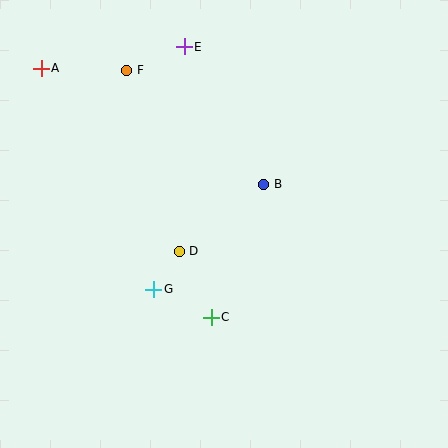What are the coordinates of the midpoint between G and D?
The midpoint between G and D is at (166, 270).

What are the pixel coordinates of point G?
Point G is at (153, 289).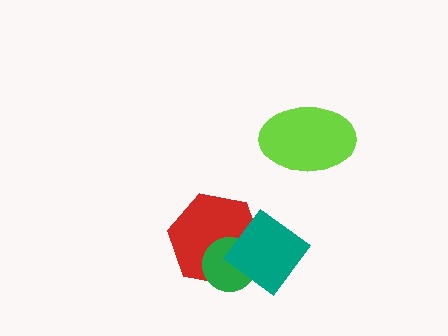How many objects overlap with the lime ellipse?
0 objects overlap with the lime ellipse.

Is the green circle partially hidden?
Yes, it is partially covered by another shape.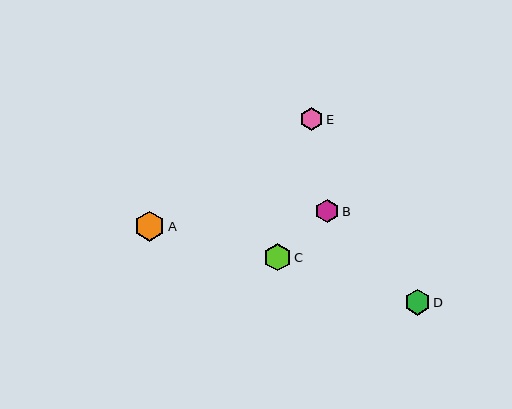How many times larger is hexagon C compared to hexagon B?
Hexagon C is approximately 1.2 times the size of hexagon B.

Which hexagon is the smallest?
Hexagon E is the smallest with a size of approximately 23 pixels.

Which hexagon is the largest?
Hexagon A is the largest with a size of approximately 30 pixels.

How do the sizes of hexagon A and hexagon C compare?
Hexagon A and hexagon C are approximately the same size.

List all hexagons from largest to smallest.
From largest to smallest: A, C, D, B, E.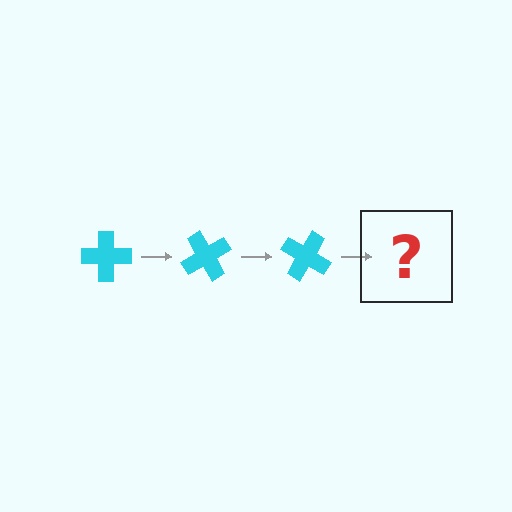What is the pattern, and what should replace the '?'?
The pattern is that the cross rotates 60 degrees each step. The '?' should be a cyan cross rotated 180 degrees.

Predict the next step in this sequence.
The next step is a cyan cross rotated 180 degrees.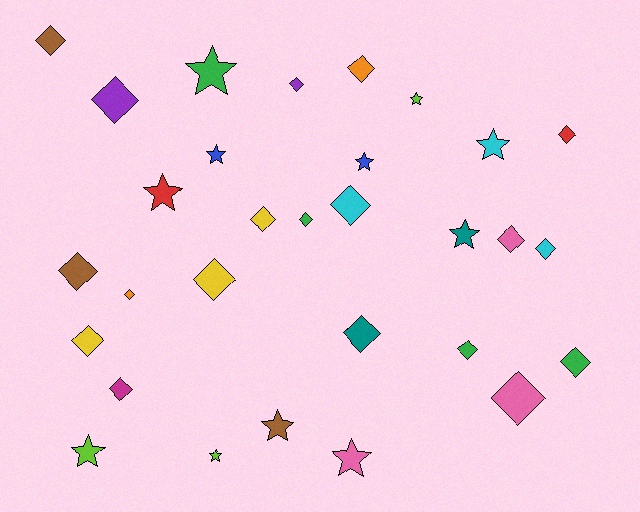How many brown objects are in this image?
There are 3 brown objects.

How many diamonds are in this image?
There are 19 diamonds.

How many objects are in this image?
There are 30 objects.